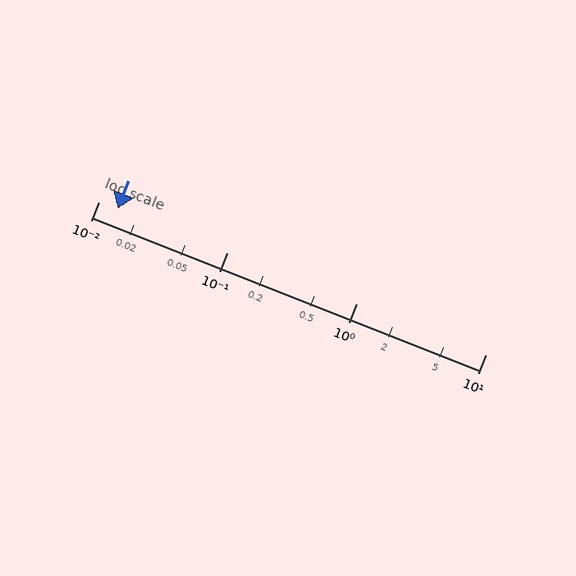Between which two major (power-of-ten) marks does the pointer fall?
The pointer is between 0.01 and 0.1.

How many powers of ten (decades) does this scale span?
The scale spans 3 decades, from 0.01 to 10.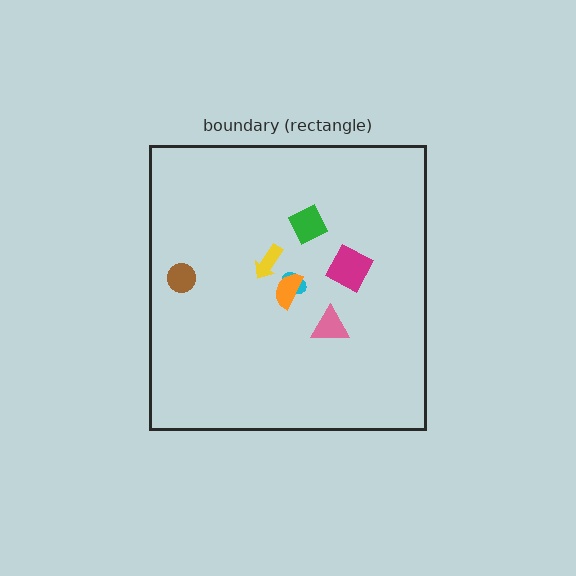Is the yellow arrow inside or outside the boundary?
Inside.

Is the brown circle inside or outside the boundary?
Inside.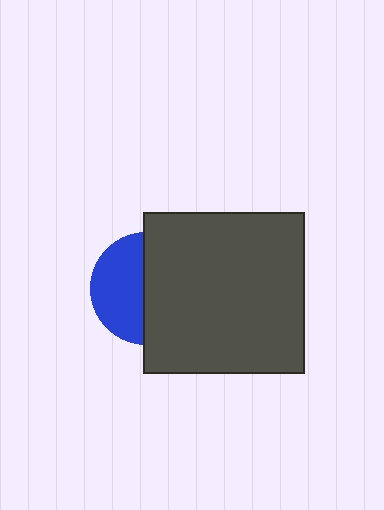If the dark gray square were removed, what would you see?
You would see the complete blue circle.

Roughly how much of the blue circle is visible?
About half of it is visible (roughly 47%).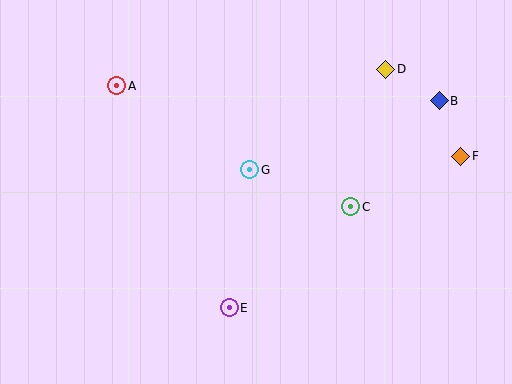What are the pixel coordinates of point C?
Point C is at (351, 207).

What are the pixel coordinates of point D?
Point D is at (386, 69).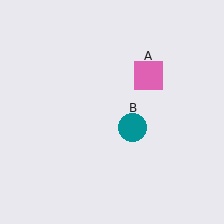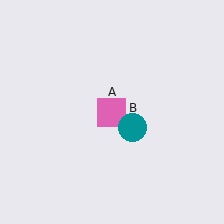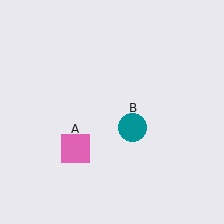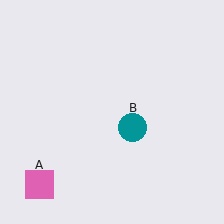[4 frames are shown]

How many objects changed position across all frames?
1 object changed position: pink square (object A).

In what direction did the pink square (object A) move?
The pink square (object A) moved down and to the left.